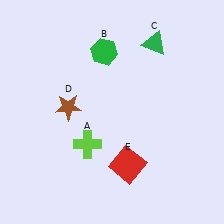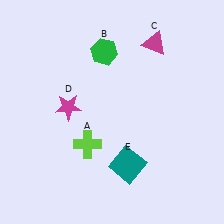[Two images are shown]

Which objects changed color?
C changed from green to magenta. D changed from brown to magenta. E changed from red to teal.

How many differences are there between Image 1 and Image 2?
There are 3 differences between the two images.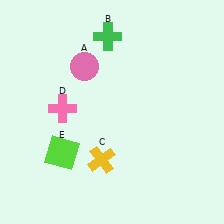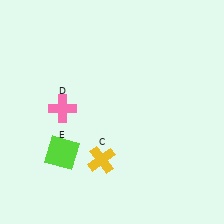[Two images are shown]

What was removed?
The green cross (B), the pink circle (A) were removed in Image 2.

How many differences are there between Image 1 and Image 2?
There are 2 differences between the two images.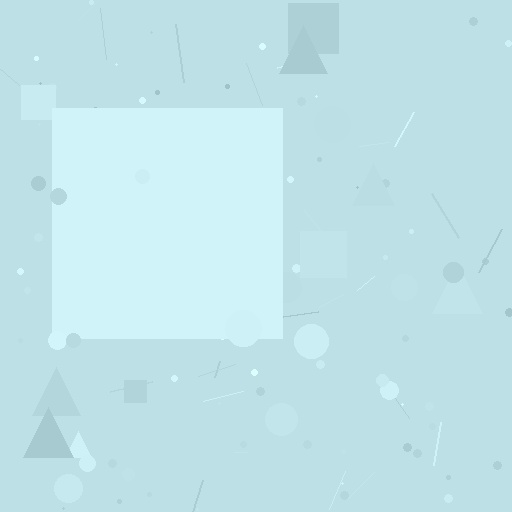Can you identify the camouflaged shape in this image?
The camouflaged shape is a square.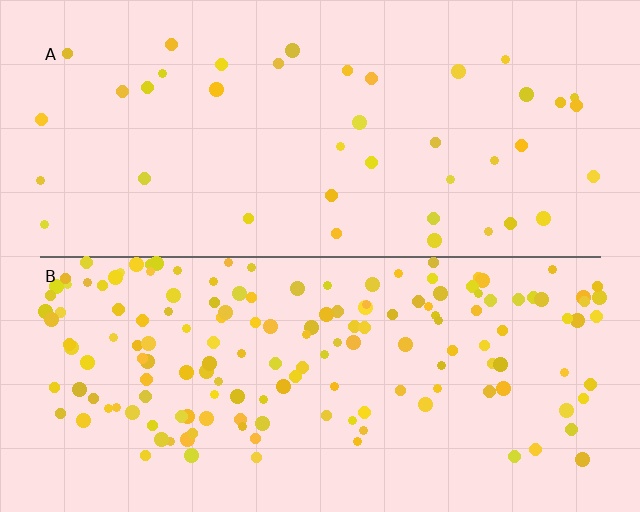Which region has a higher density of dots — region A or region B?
B (the bottom).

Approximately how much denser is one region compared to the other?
Approximately 3.9× — region B over region A.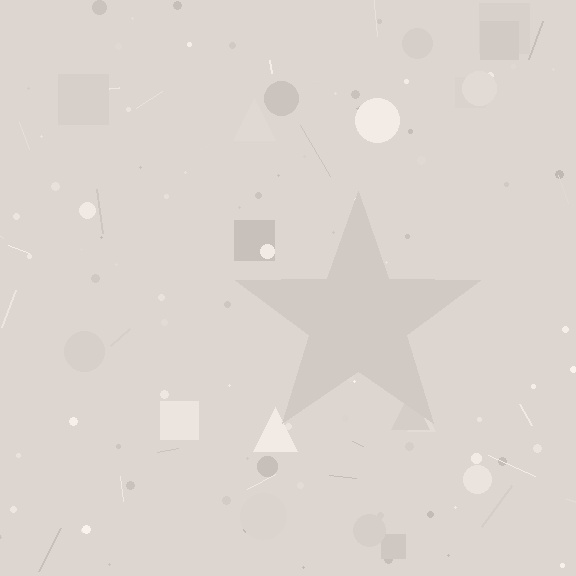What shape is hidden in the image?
A star is hidden in the image.